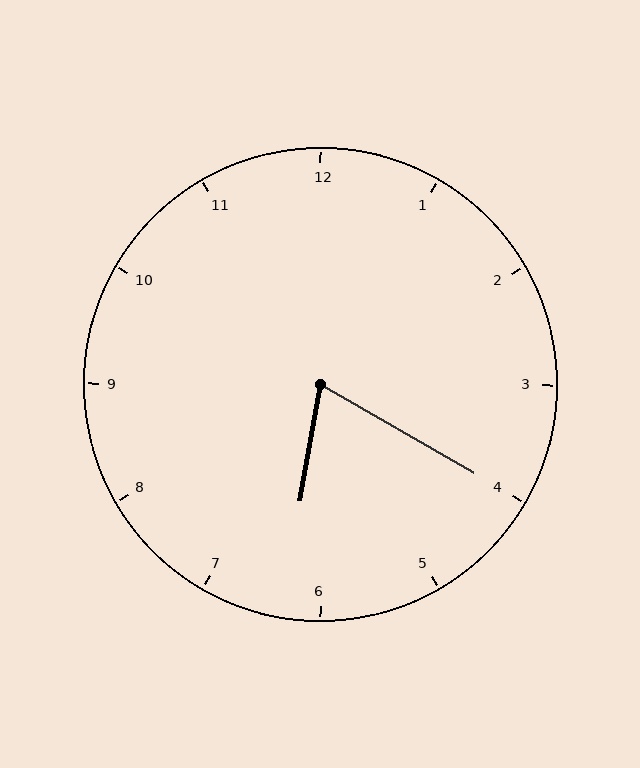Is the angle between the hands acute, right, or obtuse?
It is acute.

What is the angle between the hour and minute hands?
Approximately 70 degrees.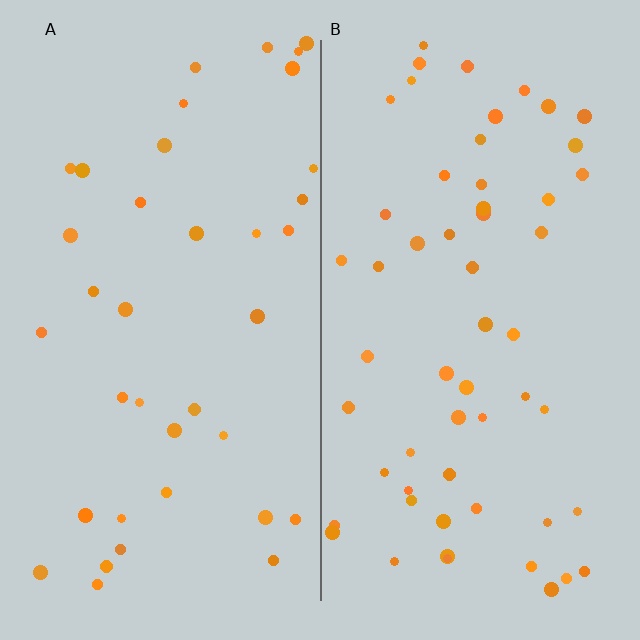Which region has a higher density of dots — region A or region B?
B (the right).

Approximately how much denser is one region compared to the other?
Approximately 1.5× — region B over region A.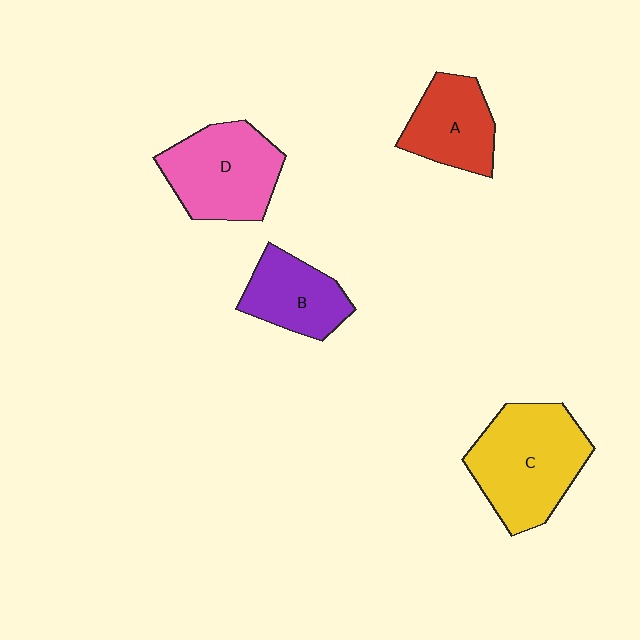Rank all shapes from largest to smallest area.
From largest to smallest: C (yellow), D (pink), A (red), B (purple).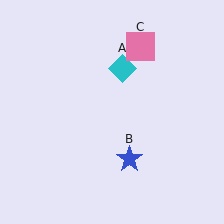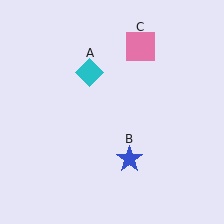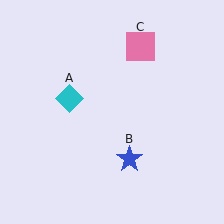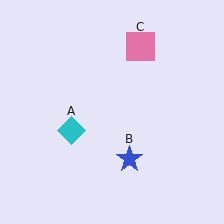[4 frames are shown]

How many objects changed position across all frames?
1 object changed position: cyan diamond (object A).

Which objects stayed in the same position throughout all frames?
Blue star (object B) and pink square (object C) remained stationary.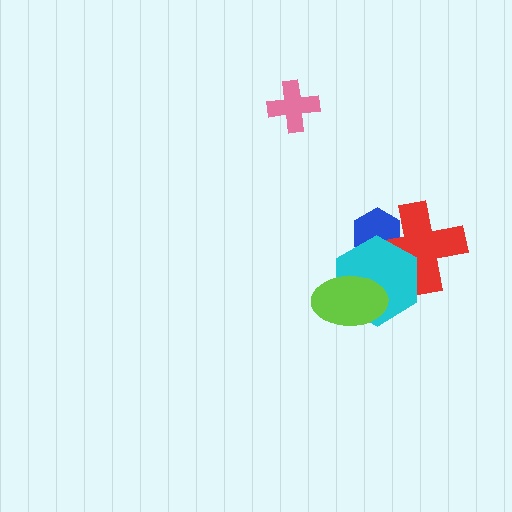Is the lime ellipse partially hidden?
No, no other shape covers it.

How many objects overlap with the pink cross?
0 objects overlap with the pink cross.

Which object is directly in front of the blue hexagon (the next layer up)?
The red cross is directly in front of the blue hexagon.